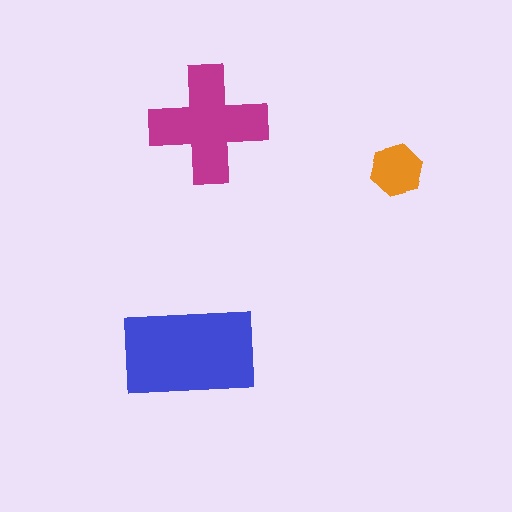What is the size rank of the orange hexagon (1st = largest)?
3rd.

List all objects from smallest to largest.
The orange hexagon, the magenta cross, the blue rectangle.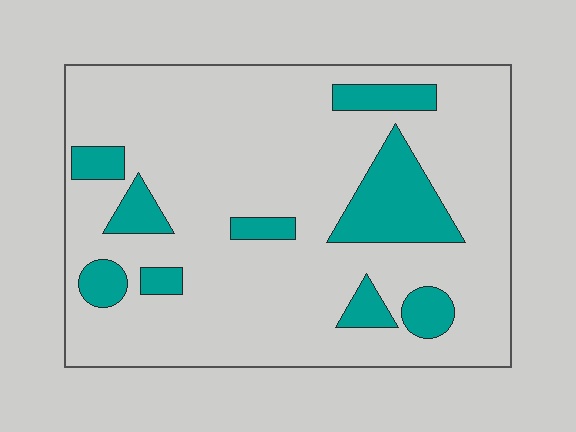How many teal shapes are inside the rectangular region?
9.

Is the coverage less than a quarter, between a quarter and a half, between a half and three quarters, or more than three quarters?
Less than a quarter.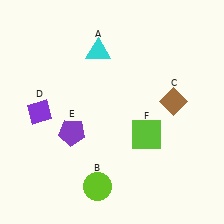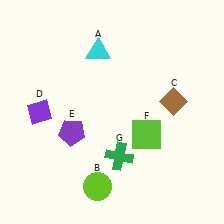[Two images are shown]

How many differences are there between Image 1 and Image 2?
There is 1 difference between the two images.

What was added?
A green cross (G) was added in Image 2.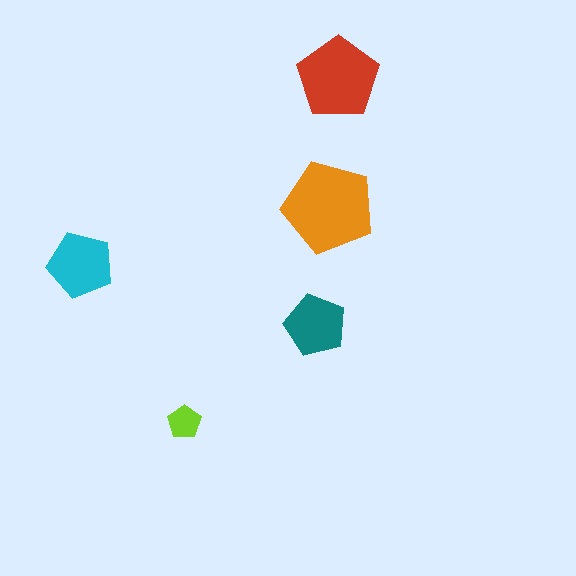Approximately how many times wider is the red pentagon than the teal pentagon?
About 1.5 times wider.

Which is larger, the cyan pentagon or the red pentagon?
The red one.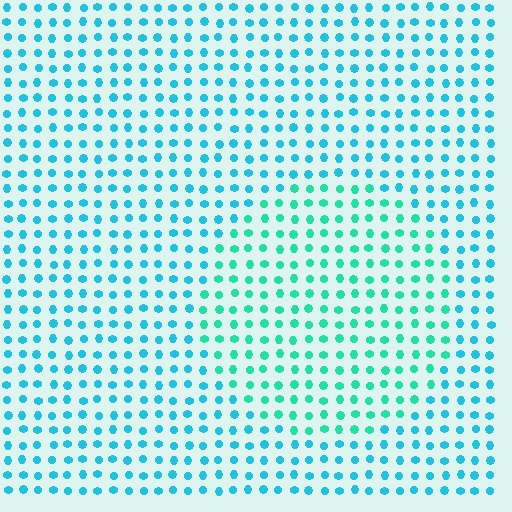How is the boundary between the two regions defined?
The boundary is defined purely by a slight shift in hue (about 27 degrees). Spacing, size, and orientation are identical on both sides.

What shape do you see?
I see a circle.